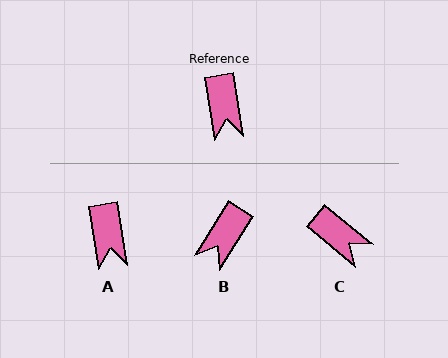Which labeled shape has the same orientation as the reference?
A.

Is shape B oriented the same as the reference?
No, it is off by about 41 degrees.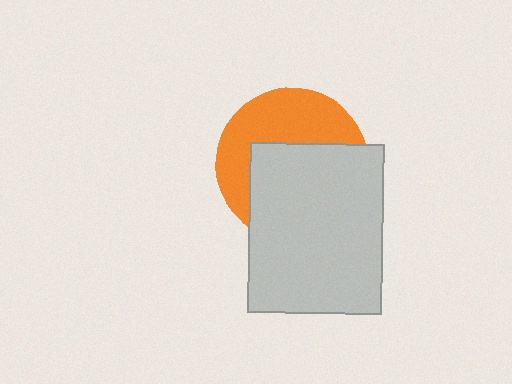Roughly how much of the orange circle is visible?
A small part of it is visible (roughly 44%).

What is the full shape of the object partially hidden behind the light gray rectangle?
The partially hidden object is an orange circle.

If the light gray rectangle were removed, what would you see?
You would see the complete orange circle.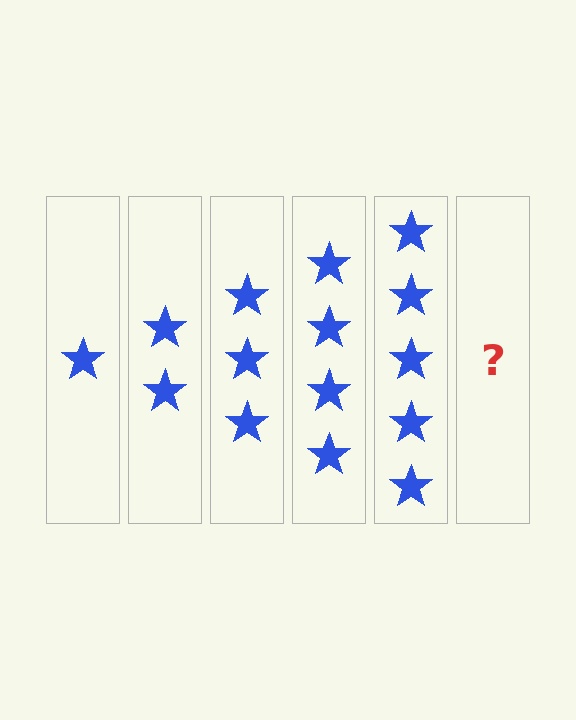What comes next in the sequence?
The next element should be 6 stars.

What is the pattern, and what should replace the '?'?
The pattern is that each step adds one more star. The '?' should be 6 stars.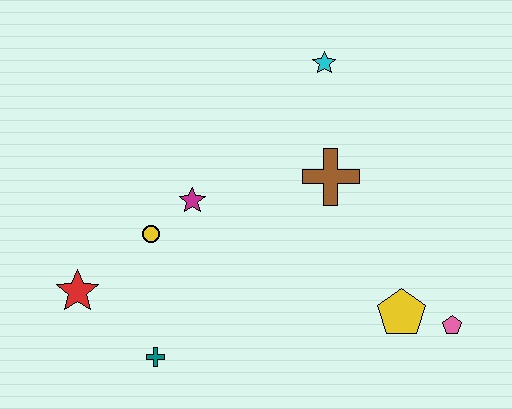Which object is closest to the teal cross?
The red star is closest to the teal cross.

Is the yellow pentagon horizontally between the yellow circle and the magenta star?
No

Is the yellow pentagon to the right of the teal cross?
Yes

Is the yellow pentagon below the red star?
Yes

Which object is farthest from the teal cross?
The cyan star is farthest from the teal cross.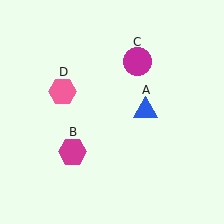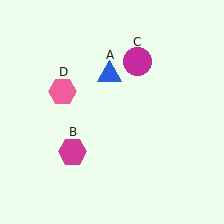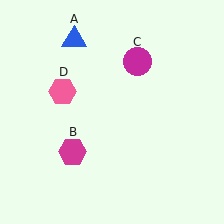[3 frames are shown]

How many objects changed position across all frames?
1 object changed position: blue triangle (object A).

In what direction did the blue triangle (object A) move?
The blue triangle (object A) moved up and to the left.